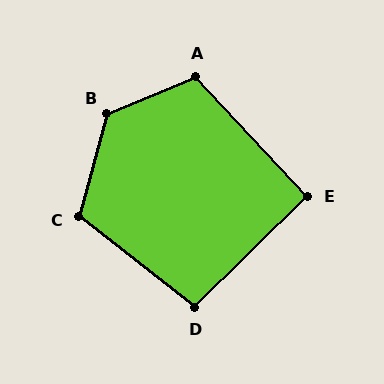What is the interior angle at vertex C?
Approximately 113 degrees (obtuse).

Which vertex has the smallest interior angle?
E, at approximately 92 degrees.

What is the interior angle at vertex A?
Approximately 110 degrees (obtuse).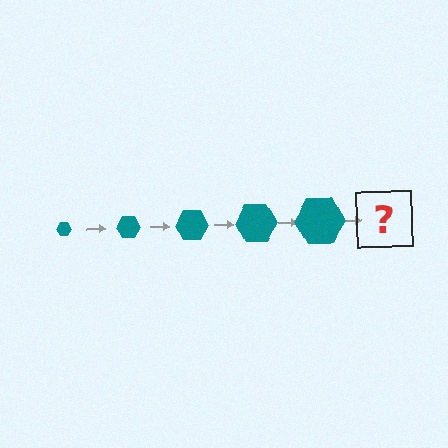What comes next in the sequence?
The next element should be a teal hexagon, larger than the previous one.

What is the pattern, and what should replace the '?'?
The pattern is that the hexagon gets progressively larger each step. The '?' should be a teal hexagon, larger than the previous one.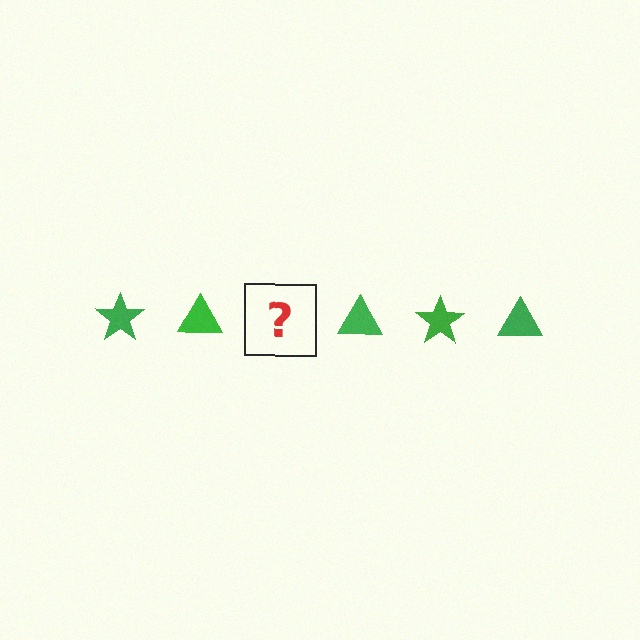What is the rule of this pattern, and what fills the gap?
The rule is that the pattern cycles through star, triangle shapes in green. The gap should be filled with a green star.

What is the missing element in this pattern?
The missing element is a green star.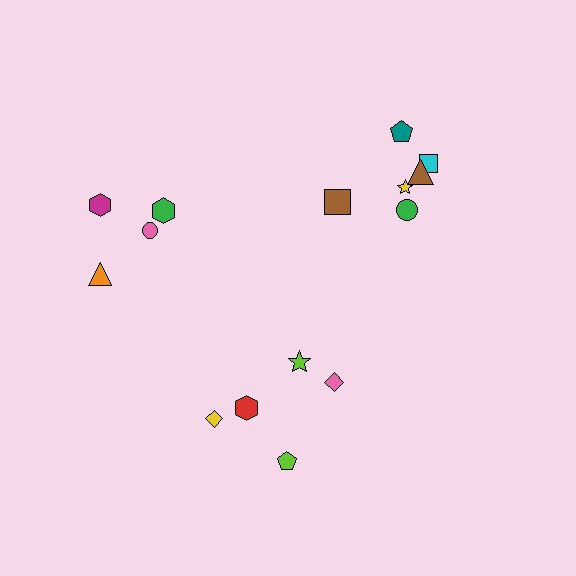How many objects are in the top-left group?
There are 4 objects.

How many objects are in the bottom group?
There are 5 objects.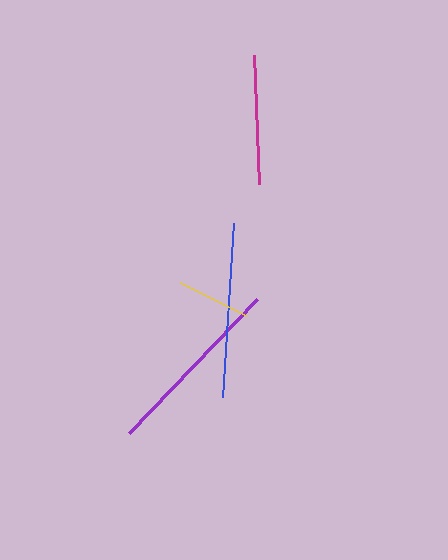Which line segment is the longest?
The purple line is the longest at approximately 186 pixels.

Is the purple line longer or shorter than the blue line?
The purple line is longer than the blue line.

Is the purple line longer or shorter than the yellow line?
The purple line is longer than the yellow line.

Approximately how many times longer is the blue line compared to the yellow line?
The blue line is approximately 2.4 times the length of the yellow line.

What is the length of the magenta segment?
The magenta segment is approximately 129 pixels long.